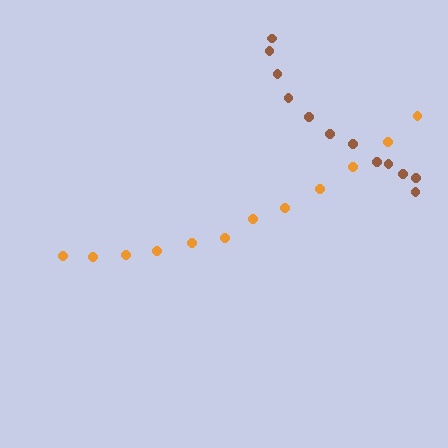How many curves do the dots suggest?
There are 2 distinct paths.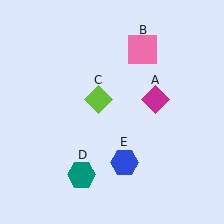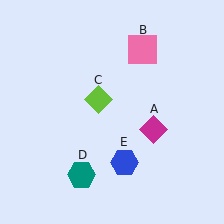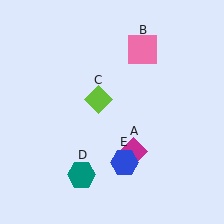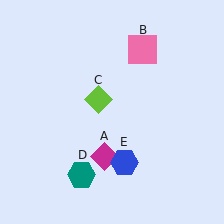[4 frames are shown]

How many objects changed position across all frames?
1 object changed position: magenta diamond (object A).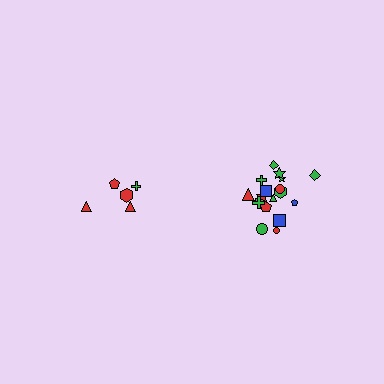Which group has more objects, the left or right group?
The right group.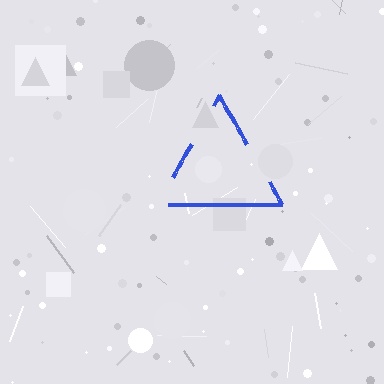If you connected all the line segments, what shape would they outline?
They would outline a triangle.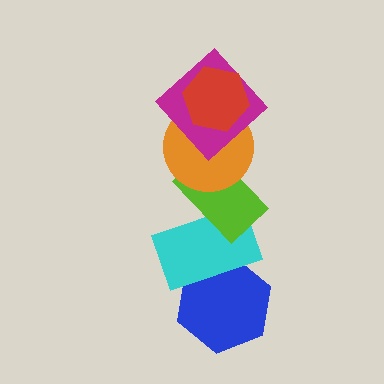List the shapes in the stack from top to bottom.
From top to bottom: the red hexagon, the magenta diamond, the orange circle, the lime rectangle, the cyan rectangle, the blue hexagon.